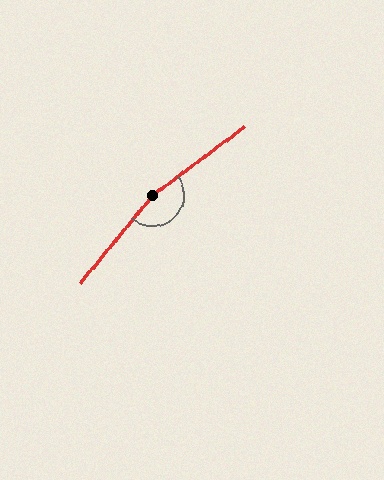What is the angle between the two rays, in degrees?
Approximately 166 degrees.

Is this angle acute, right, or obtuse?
It is obtuse.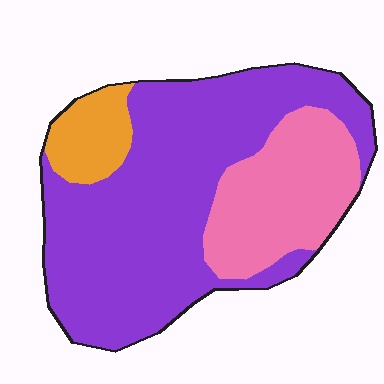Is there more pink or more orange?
Pink.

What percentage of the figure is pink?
Pink takes up between a quarter and a half of the figure.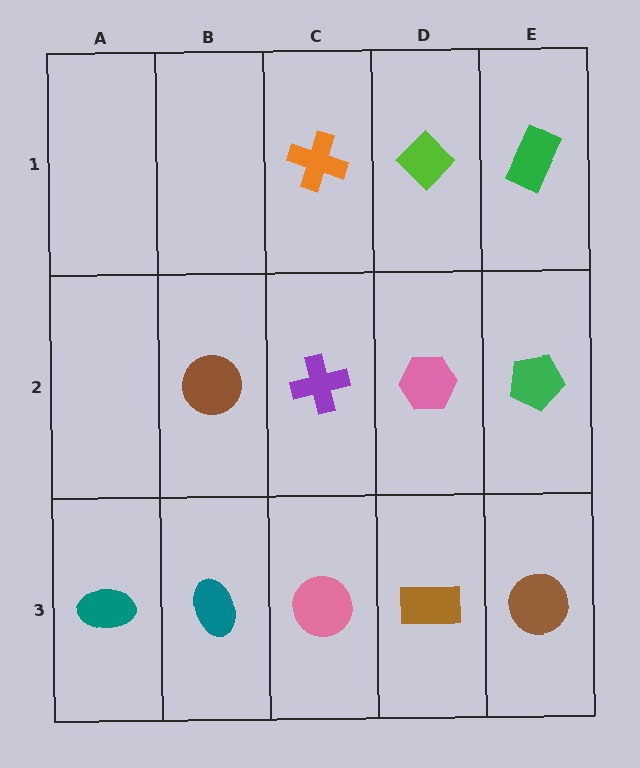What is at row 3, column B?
A teal ellipse.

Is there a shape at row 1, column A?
No, that cell is empty.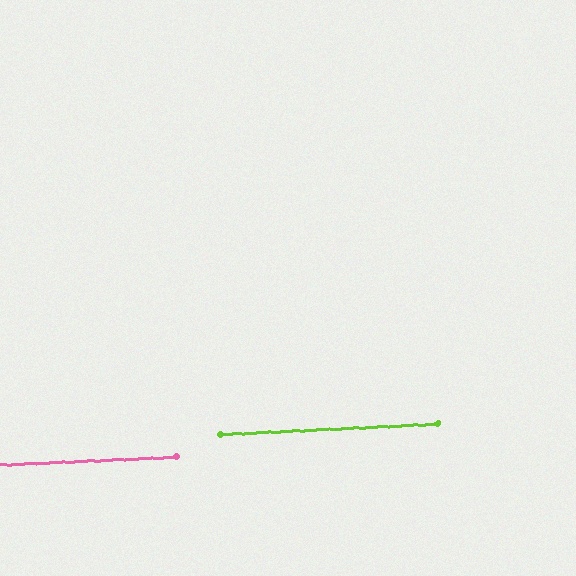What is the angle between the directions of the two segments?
Approximately 0 degrees.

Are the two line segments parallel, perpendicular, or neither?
Parallel — their directions differ by only 0.5°.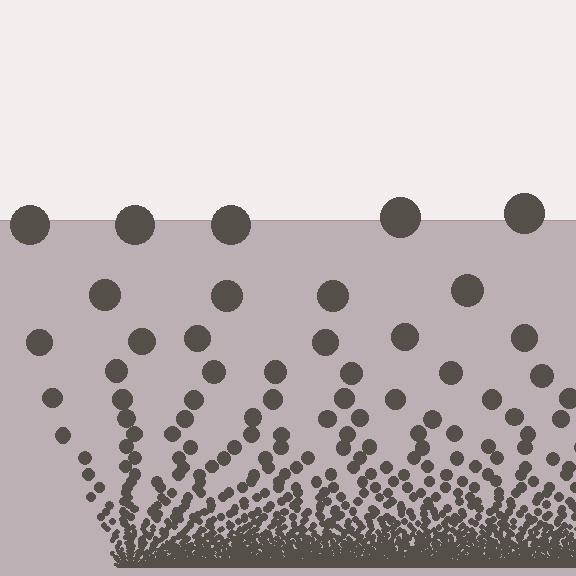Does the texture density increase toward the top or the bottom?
Density increases toward the bottom.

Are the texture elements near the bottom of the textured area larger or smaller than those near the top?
Smaller. The gradient is inverted — elements near the bottom are smaller and denser.